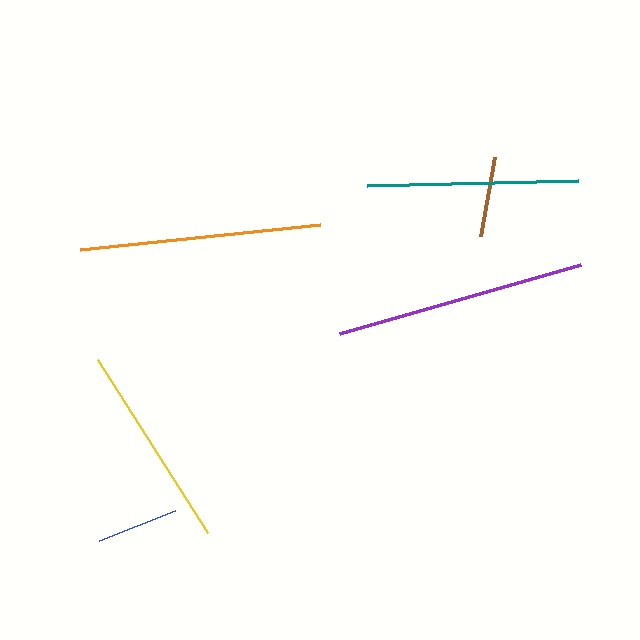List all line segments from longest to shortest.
From longest to shortest: purple, orange, teal, yellow, blue, brown.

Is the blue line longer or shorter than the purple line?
The purple line is longer than the blue line.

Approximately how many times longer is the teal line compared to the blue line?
The teal line is approximately 2.6 times the length of the blue line.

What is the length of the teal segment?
The teal segment is approximately 211 pixels long.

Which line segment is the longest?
The purple line is the longest at approximately 250 pixels.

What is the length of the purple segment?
The purple segment is approximately 250 pixels long.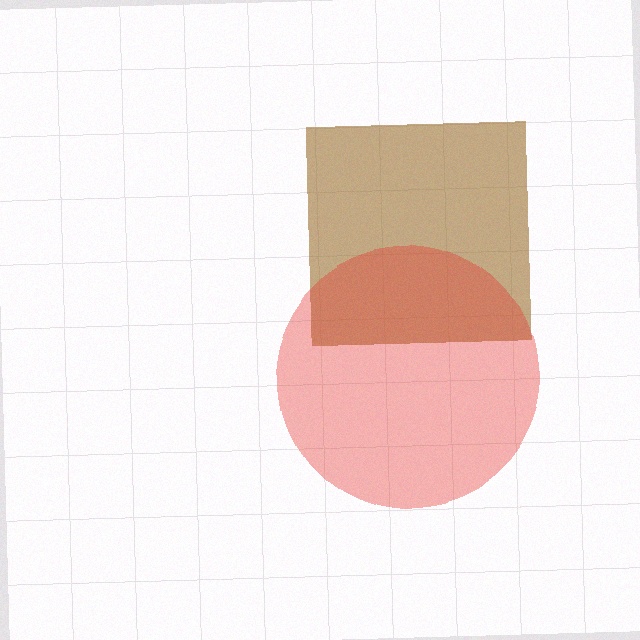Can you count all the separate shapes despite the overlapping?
Yes, there are 2 separate shapes.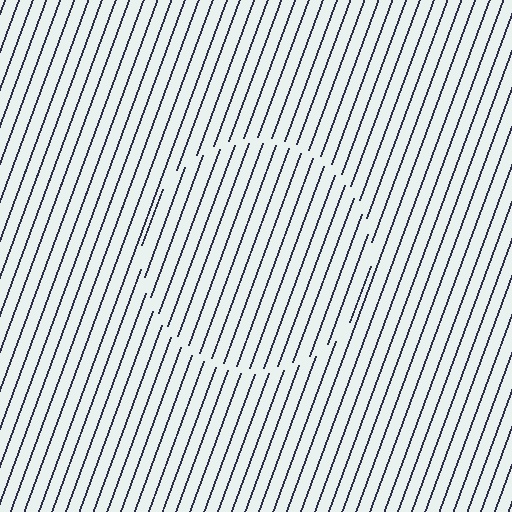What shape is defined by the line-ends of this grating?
An illusory circle. The interior of the shape contains the same grating, shifted by half a period — the contour is defined by the phase discontinuity where line-ends from the inner and outer gratings abut.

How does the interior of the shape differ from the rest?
The interior of the shape contains the same grating, shifted by half a period — the contour is defined by the phase discontinuity where line-ends from the inner and outer gratings abut.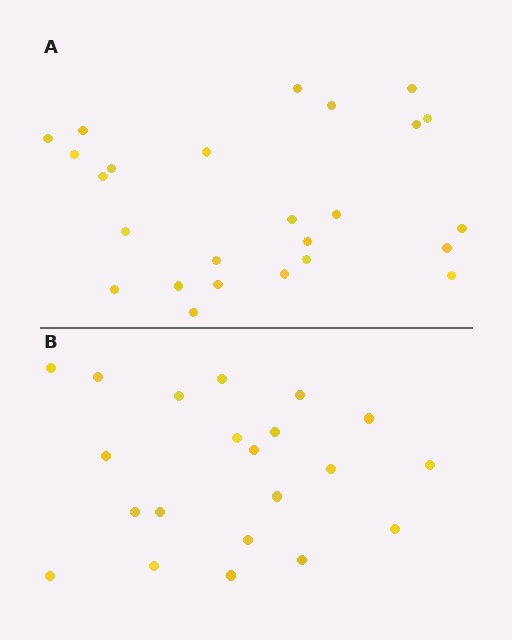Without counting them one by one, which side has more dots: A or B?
Region A (the top region) has more dots.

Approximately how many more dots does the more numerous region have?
Region A has about 4 more dots than region B.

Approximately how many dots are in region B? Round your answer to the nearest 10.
About 20 dots. (The exact count is 21, which rounds to 20.)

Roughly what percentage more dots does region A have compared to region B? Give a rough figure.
About 20% more.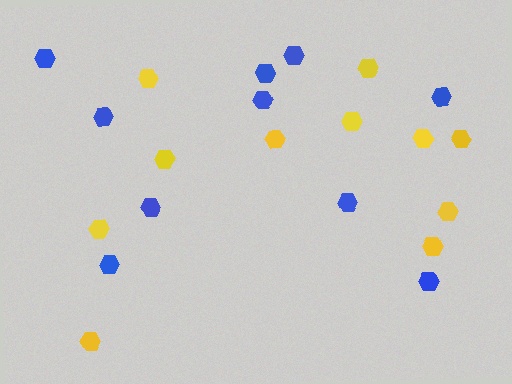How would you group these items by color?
There are 2 groups: one group of yellow hexagons (11) and one group of blue hexagons (10).